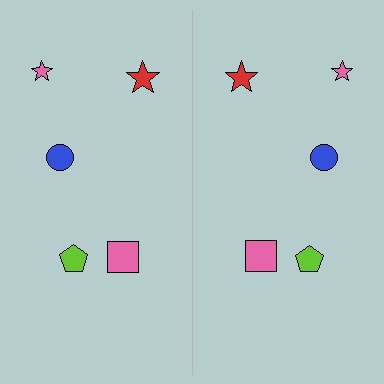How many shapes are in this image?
There are 10 shapes in this image.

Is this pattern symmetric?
Yes, this pattern has bilateral (reflection) symmetry.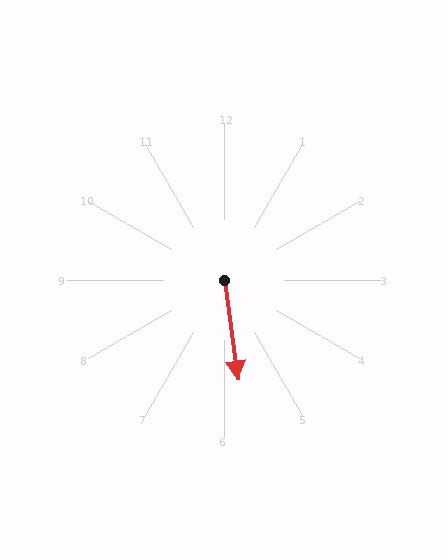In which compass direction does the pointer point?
South.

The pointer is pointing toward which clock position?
Roughly 6 o'clock.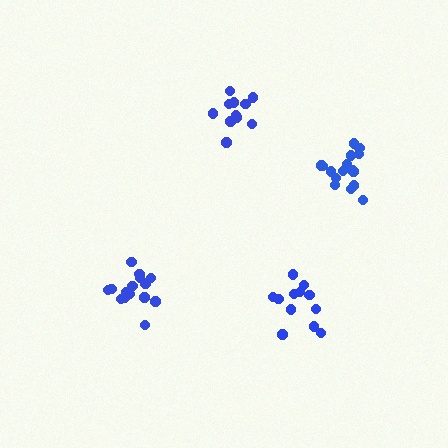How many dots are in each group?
Group 1: 16 dots, Group 2: 12 dots, Group 3: 12 dots, Group 4: 15 dots (55 total).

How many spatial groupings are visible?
There are 4 spatial groupings.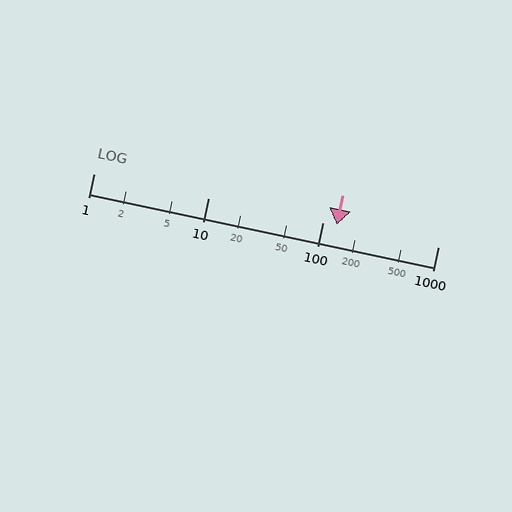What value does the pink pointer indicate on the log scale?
The pointer indicates approximately 130.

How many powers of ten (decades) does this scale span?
The scale spans 3 decades, from 1 to 1000.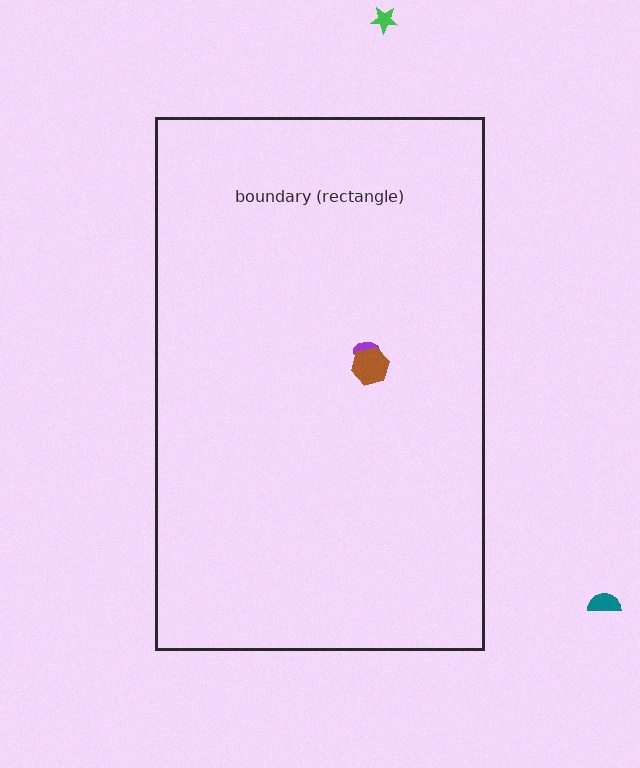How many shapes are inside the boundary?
2 inside, 2 outside.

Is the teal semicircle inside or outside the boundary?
Outside.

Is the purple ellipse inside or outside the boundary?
Inside.